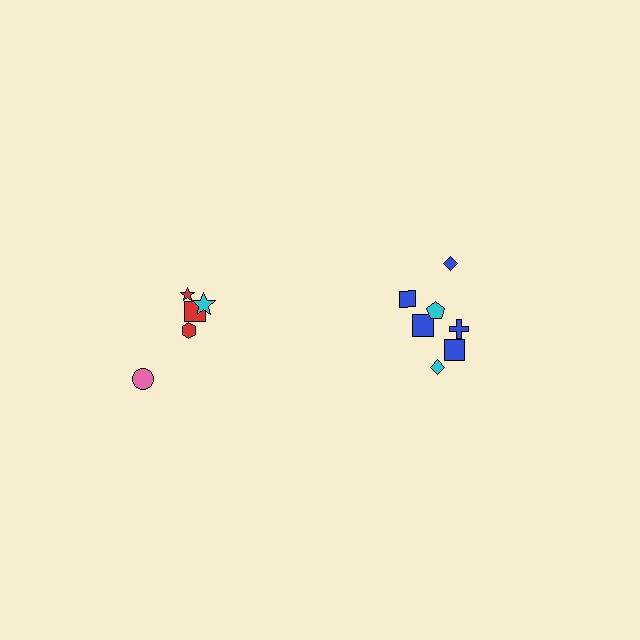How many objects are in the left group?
There are 5 objects.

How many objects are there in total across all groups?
There are 12 objects.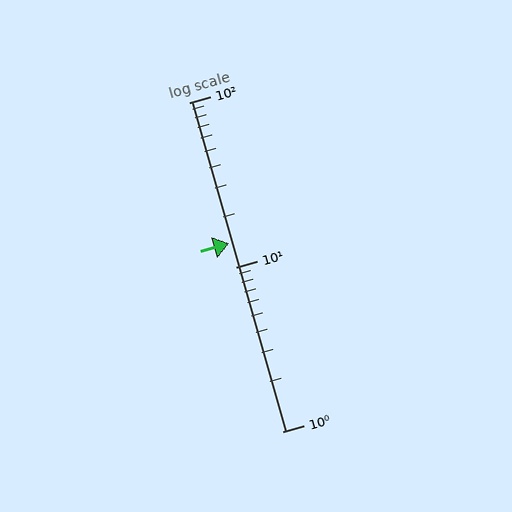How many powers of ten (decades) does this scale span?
The scale spans 2 decades, from 1 to 100.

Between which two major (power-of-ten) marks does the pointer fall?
The pointer is between 10 and 100.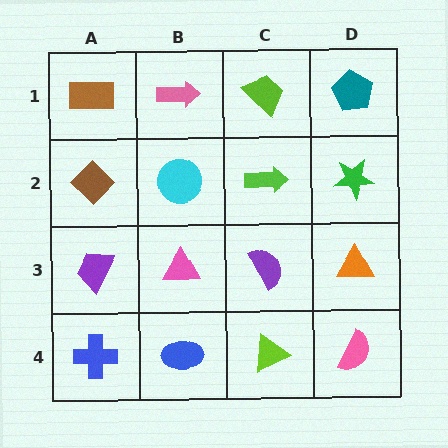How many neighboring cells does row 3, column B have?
4.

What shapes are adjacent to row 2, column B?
A pink arrow (row 1, column B), a pink triangle (row 3, column B), a brown diamond (row 2, column A), a lime arrow (row 2, column C).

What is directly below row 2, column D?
An orange triangle.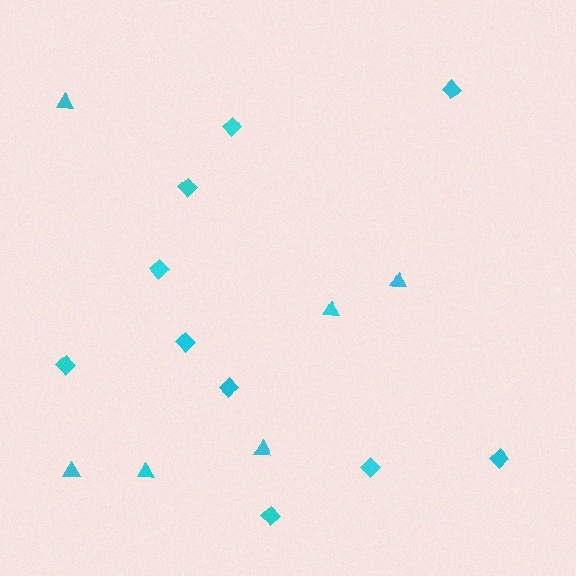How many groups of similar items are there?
There are 2 groups: one group of diamonds (10) and one group of triangles (6).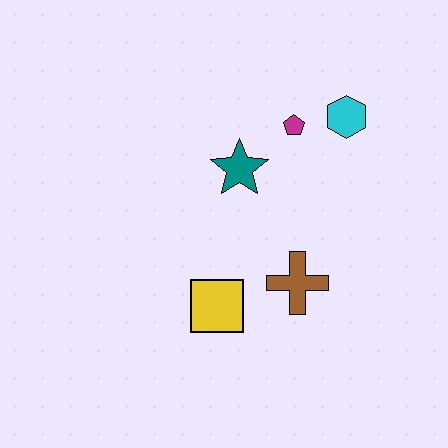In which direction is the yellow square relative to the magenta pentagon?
The yellow square is below the magenta pentagon.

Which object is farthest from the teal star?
The yellow square is farthest from the teal star.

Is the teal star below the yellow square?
No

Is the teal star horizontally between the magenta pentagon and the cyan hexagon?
No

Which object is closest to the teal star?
The magenta pentagon is closest to the teal star.